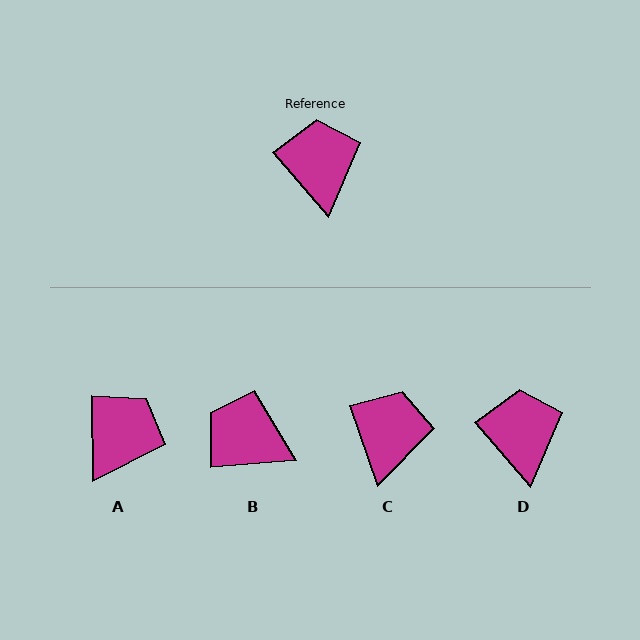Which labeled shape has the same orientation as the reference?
D.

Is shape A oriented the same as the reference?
No, it is off by about 40 degrees.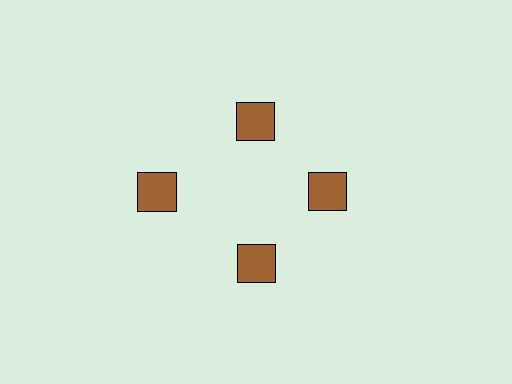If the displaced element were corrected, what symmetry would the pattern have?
It would have 4-fold rotational symmetry — the pattern would map onto itself every 90 degrees.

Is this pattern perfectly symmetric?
No. The 4 brown squares are arranged in a ring, but one element near the 9 o'clock position is pushed outward from the center, breaking the 4-fold rotational symmetry.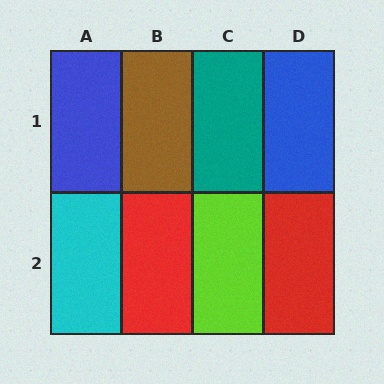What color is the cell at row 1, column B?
Brown.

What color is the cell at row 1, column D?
Blue.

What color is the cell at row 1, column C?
Teal.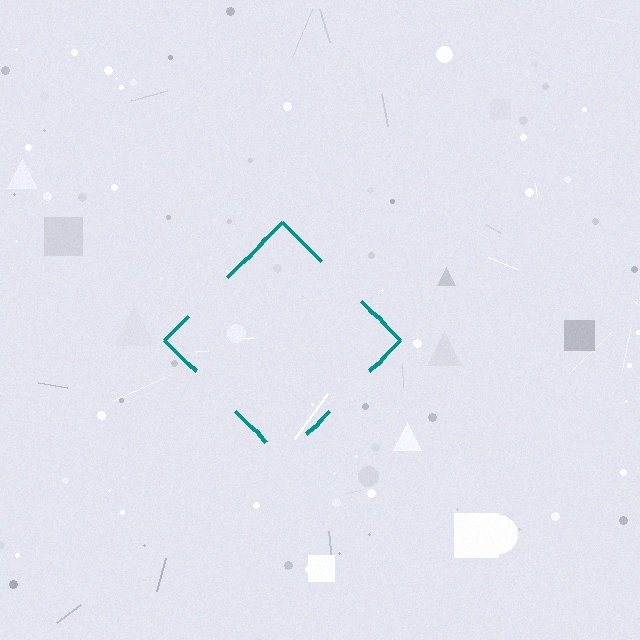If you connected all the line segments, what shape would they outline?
They would outline a diamond.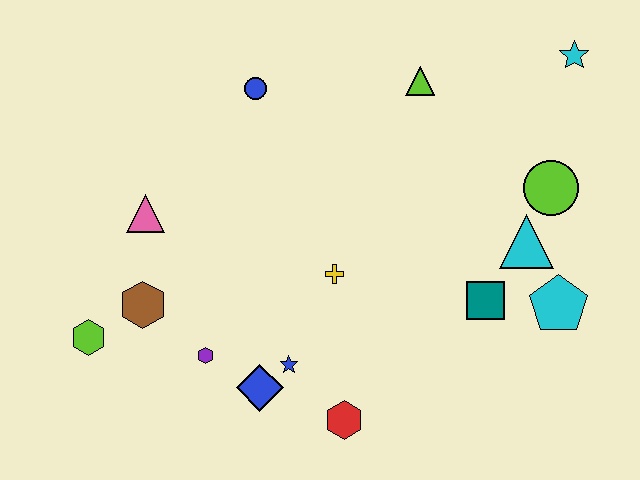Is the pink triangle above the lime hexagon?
Yes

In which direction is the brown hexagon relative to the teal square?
The brown hexagon is to the left of the teal square.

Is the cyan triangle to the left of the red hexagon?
No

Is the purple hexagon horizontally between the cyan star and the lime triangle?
No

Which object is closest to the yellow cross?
The blue star is closest to the yellow cross.